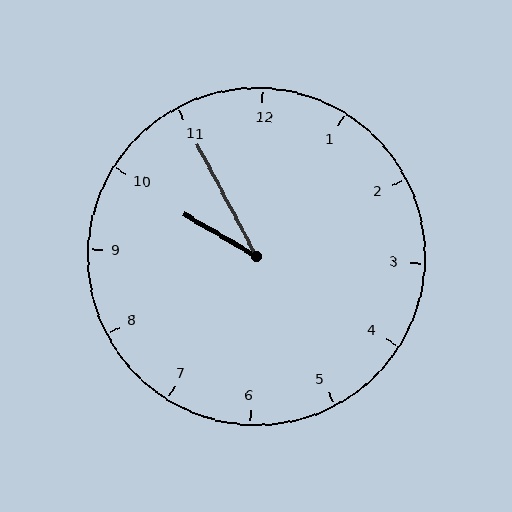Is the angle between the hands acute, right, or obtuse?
It is acute.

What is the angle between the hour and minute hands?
Approximately 32 degrees.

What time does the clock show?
9:55.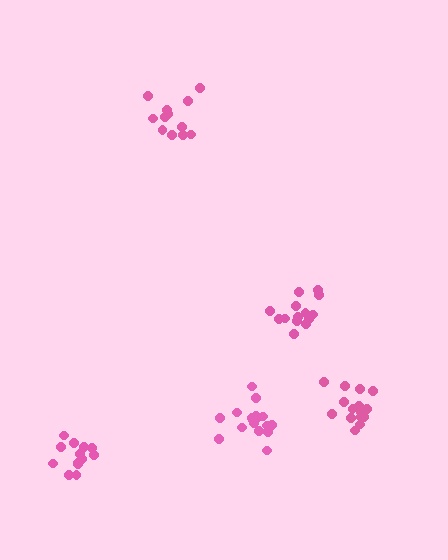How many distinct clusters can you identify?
There are 5 distinct clusters.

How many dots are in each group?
Group 1: 16 dots, Group 2: 12 dots, Group 3: 17 dots, Group 4: 14 dots, Group 5: 13 dots (72 total).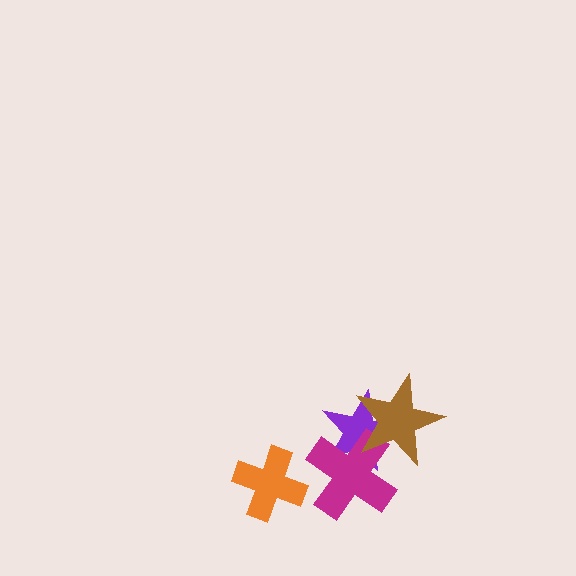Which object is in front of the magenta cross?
The brown star is in front of the magenta cross.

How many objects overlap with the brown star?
2 objects overlap with the brown star.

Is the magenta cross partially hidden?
Yes, it is partially covered by another shape.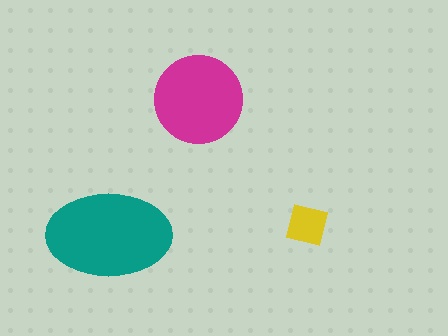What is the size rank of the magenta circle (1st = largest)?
2nd.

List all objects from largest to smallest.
The teal ellipse, the magenta circle, the yellow square.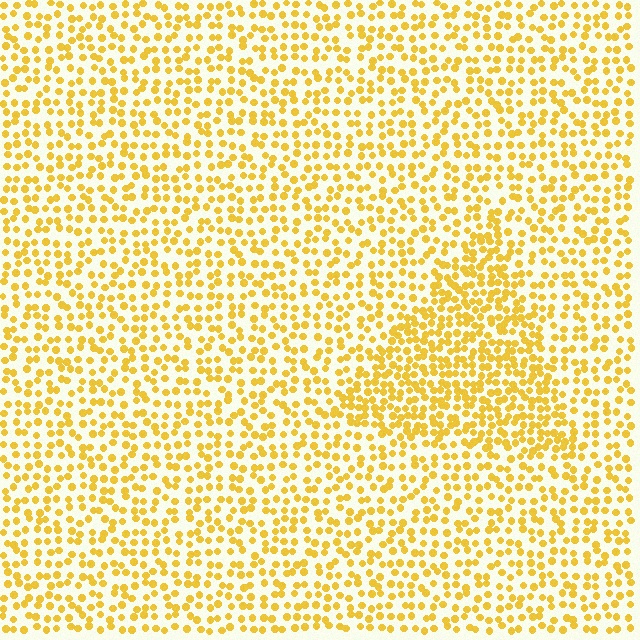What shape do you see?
I see a triangle.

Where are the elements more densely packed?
The elements are more densely packed inside the triangle boundary.